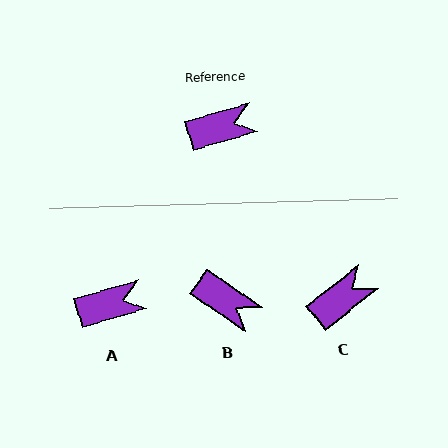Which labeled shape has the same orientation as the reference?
A.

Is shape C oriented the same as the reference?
No, it is off by about 22 degrees.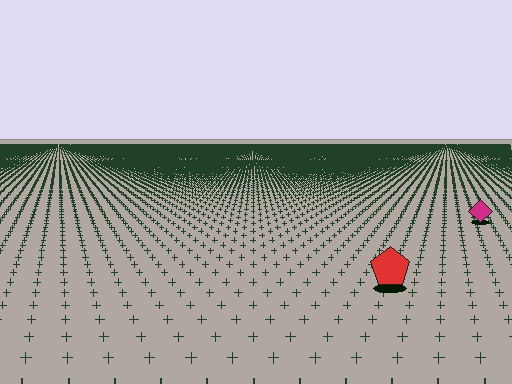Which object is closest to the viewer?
The red pentagon is closest. The texture marks near it are larger and more spread out.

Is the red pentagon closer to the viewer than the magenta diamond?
Yes. The red pentagon is closer — you can tell from the texture gradient: the ground texture is coarser near it.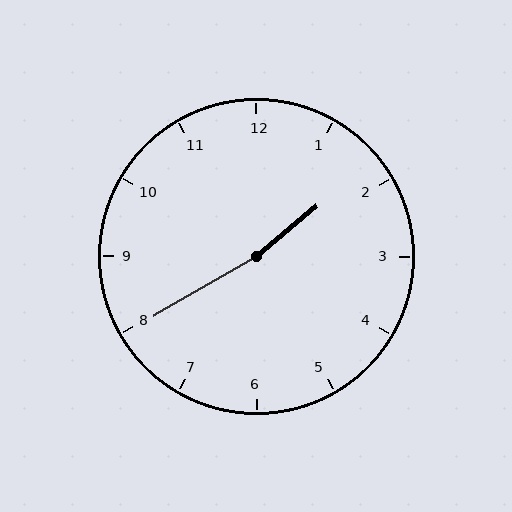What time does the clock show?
1:40.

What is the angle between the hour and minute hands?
Approximately 170 degrees.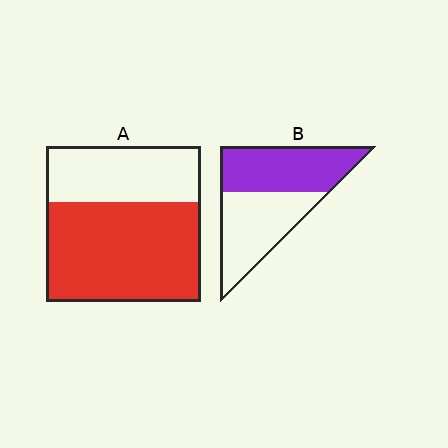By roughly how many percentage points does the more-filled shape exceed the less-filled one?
By roughly 15 percentage points (A over B).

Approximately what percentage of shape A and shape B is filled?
A is approximately 65% and B is approximately 50%.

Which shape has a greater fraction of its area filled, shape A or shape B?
Shape A.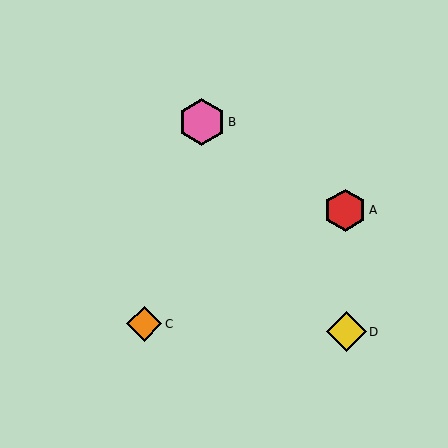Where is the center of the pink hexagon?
The center of the pink hexagon is at (202, 122).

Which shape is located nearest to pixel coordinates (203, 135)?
The pink hexagon (labeled B) at (202, 122) is nearest to that location.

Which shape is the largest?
The pink hexagon (labeled B) is the largest.